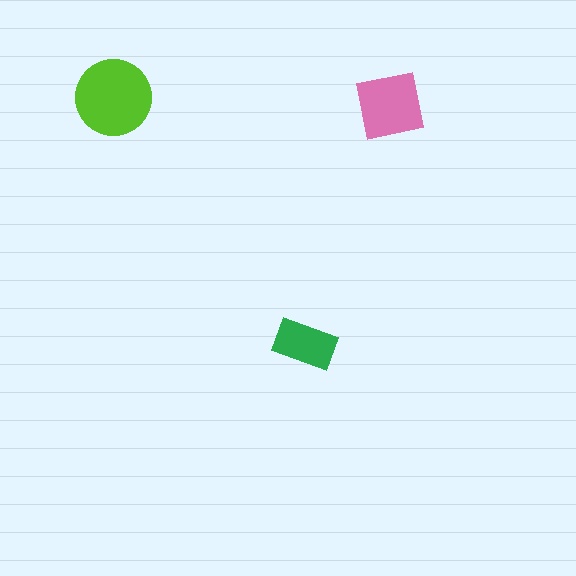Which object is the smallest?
The green rectangle.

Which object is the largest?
The lime circle.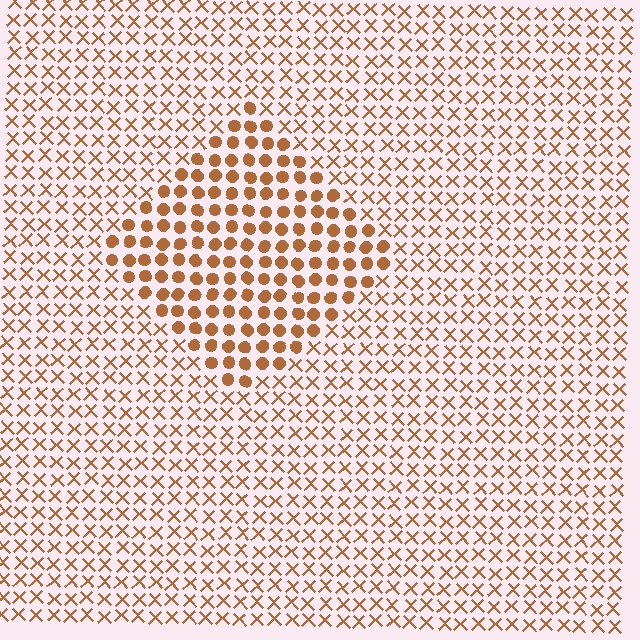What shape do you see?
I see a diamond.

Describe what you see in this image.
The image is filled with small brown elements arranged in a uniform grid. A diamond-shaped region contains circles, while the surrounding area contains X marks. The boundary is defined purely by the change in element shape.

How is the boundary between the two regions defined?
The boundary is defined by a change in element shape: circles inside vs. X marks outside. All elements share the same color and spacing.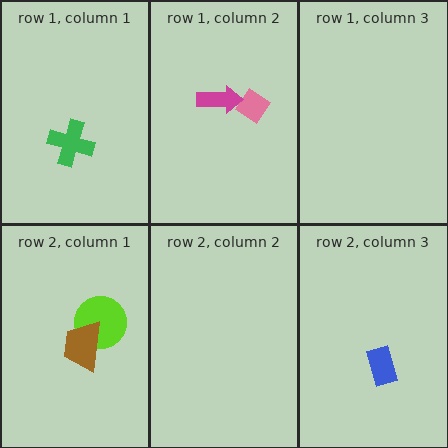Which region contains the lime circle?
The row 2, column 1 region.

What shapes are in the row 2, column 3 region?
The blue rectangle.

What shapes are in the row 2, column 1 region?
The lime circle, the brown trapezoid.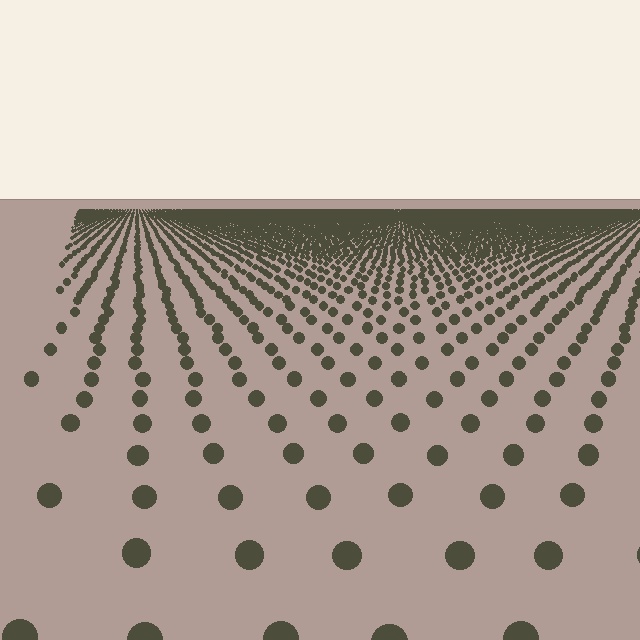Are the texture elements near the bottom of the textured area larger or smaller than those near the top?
Larger. Near the bottom, elements are closer to the viewer and appear at a bigger on-screen size.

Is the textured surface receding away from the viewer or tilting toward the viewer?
The surface is receding away from the viewer. Texture elements get smaller and denser toward the top.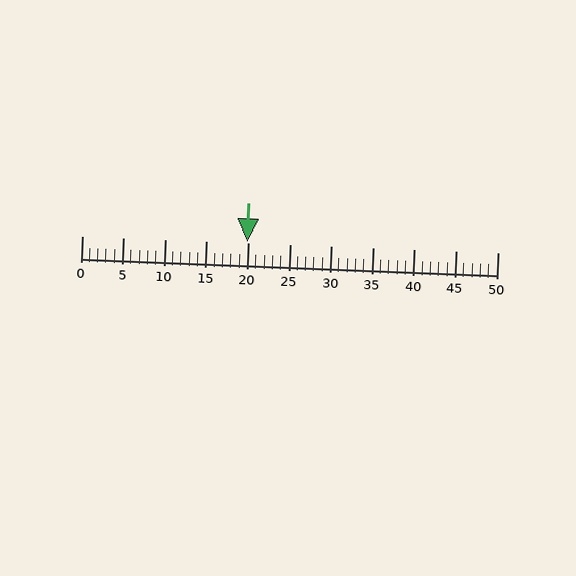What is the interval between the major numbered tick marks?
The major tick marks are spaced 5 units apart.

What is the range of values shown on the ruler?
The ruler shows values from 0 to 50.